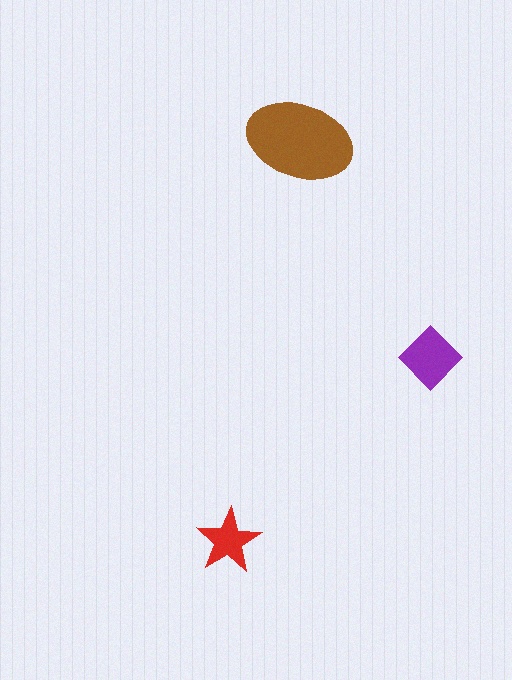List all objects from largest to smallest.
The brown ellipse, the purple diamond, the red star.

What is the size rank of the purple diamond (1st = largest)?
2nd.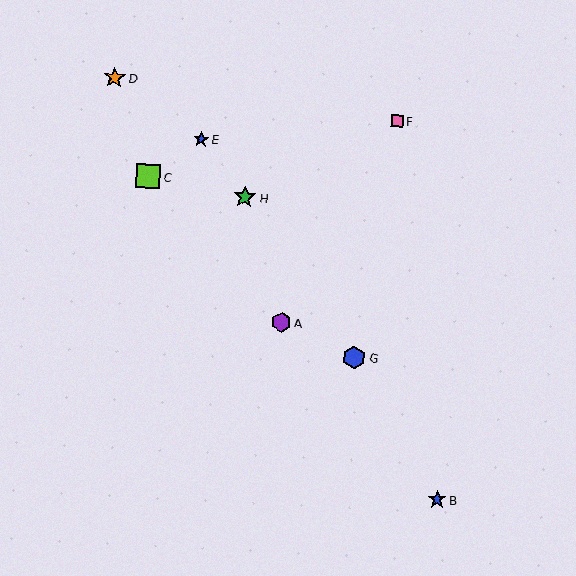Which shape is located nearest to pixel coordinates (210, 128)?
The blue star (labeled E) at (201, 140) is nearest to that location.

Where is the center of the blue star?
The center of the blue star is at (437, 500).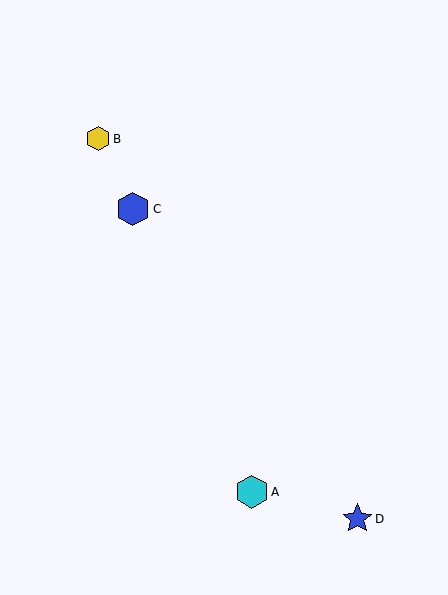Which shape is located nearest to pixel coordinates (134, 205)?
The blue hexagon (labeled C) at (133, 209) is nearest to that location.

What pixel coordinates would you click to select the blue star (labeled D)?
Click at (357, 519) to select the blue star D.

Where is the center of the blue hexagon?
The center of the blue hexagon is at (133, 209).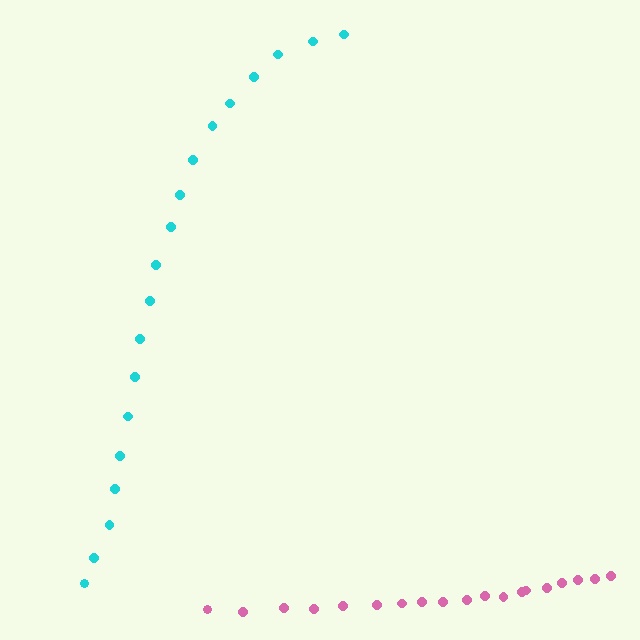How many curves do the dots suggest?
There are 2 distinct paths.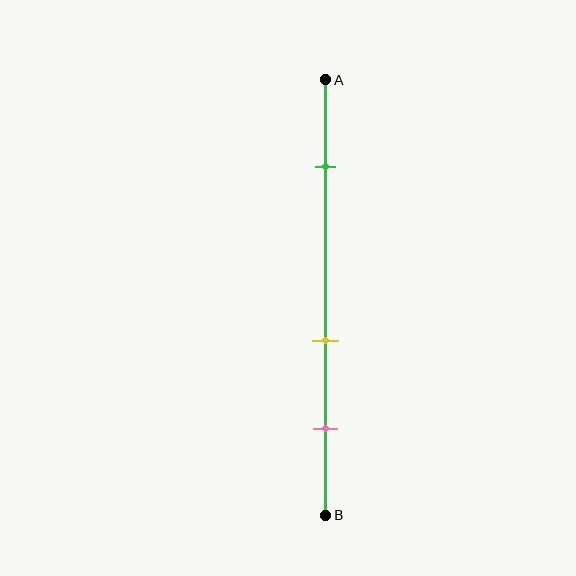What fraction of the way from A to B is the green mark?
The green mark is approximately 20% (0.2) of the way from A to B.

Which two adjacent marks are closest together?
The yellow and pink marks are the closest adjacent pair.